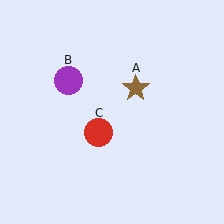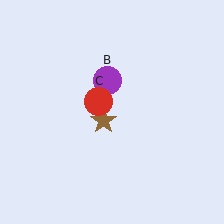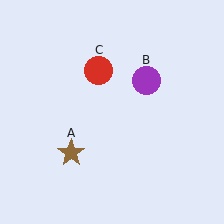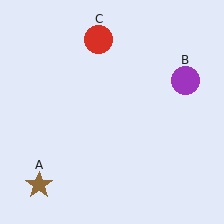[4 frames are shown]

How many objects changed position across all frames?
3 objects changed position: brown star (object A), purple circle (object B), red circle (object C).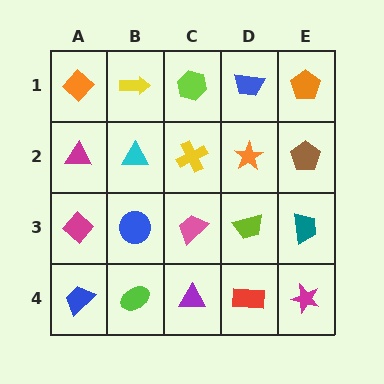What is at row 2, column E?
A brown pentagon.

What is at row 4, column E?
A magenta star.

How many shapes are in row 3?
5 shapes.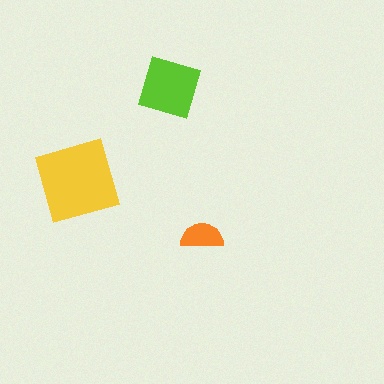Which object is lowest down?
The orange semicircle is bottommost.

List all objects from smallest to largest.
The orange semicircle, the lime diamond, the yellow square.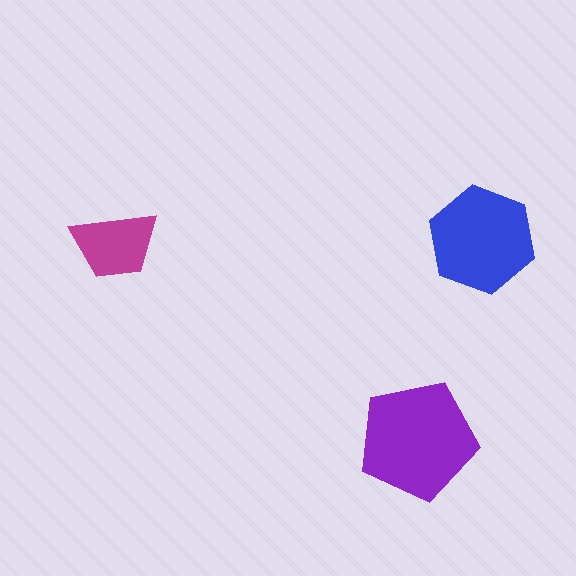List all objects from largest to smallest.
The purple pentagon, the blue hexagon, the magenta trapezoid.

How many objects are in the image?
There are 3 objects in the image.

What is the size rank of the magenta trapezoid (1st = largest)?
3rd.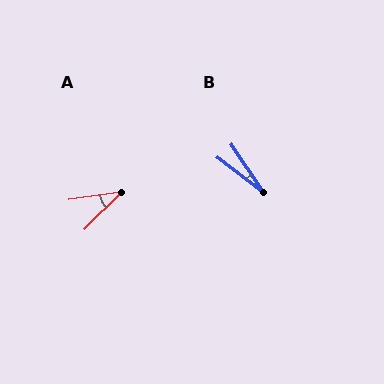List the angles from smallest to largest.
B (19°), A (37°).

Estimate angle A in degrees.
Approximately 37 degrees.